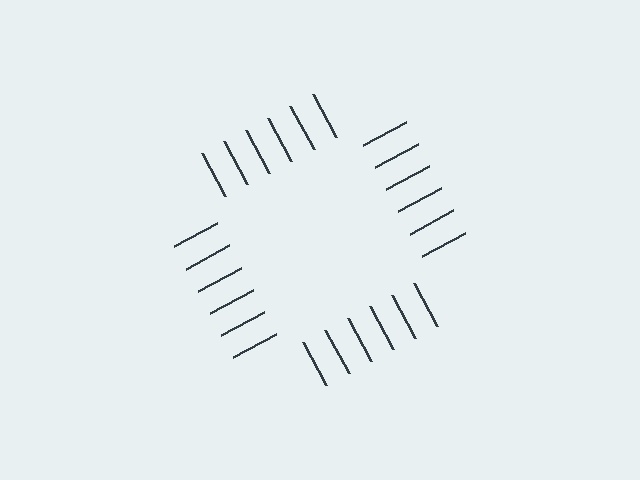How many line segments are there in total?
24 — 6 along each of the 4 edges.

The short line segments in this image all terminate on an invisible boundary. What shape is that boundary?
An illusory square — the line segments terminate on its edges but no continuous stroke is drawn.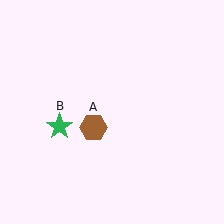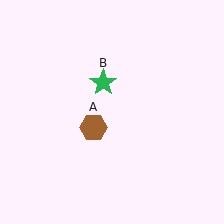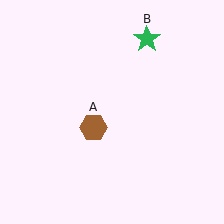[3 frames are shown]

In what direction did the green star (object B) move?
The green star (object B) moved up and to the right.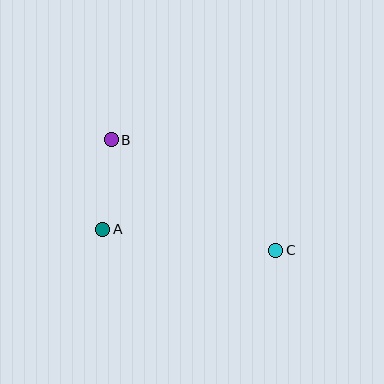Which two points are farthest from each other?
Points B and C are farthest from each other.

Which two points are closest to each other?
Points A and B are closest to each other.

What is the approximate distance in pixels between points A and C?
The distance between A and C is approximately 174 pixels.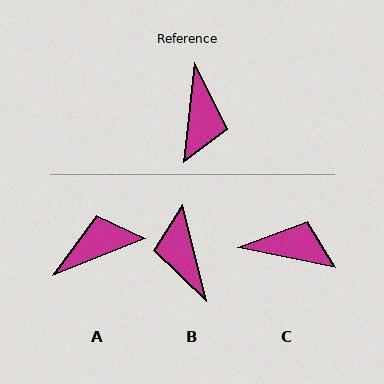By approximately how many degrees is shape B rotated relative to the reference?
Approximately 160 degrees clockwise.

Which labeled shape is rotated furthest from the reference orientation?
B, about 160 degrees away.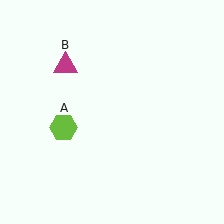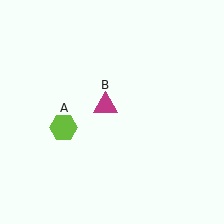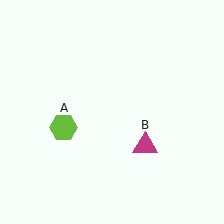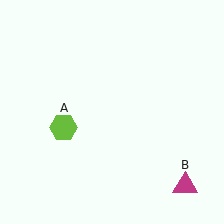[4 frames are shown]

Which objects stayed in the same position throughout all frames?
Lime hexagon (object A) remained stationary.